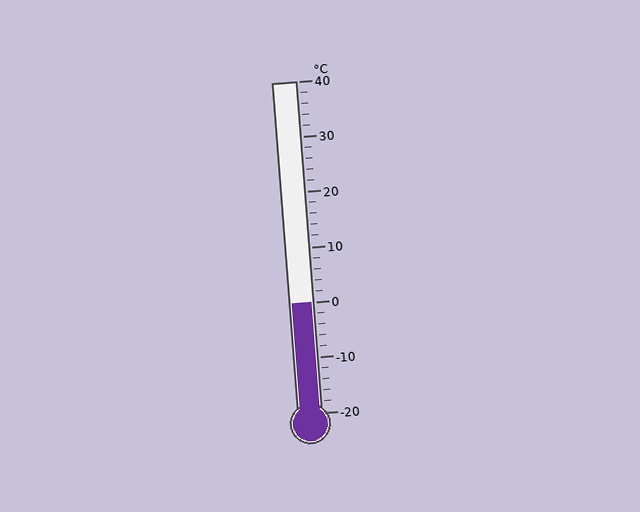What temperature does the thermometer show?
The thermometer shows approximately 0°C.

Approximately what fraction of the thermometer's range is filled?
The thermometer is filled to approximately 35% of its range.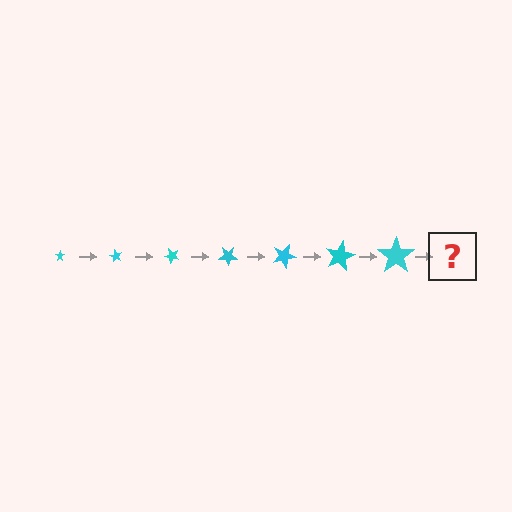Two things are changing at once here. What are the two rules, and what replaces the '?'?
The two rules are that the star grows larger each step and it rotates 60 degrees each step. The '?' should be a star, larger than the previous one and rotated 420 degrees from the start.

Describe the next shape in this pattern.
It should be a star, larger than the previous one and rotated 420 degrees from the start.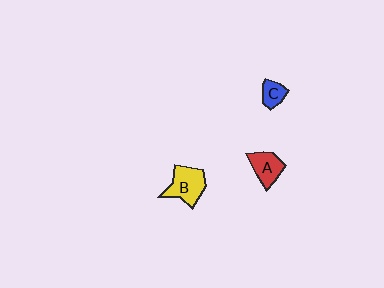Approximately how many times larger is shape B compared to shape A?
Approximately 1.3 times.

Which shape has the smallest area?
Shape C (blue).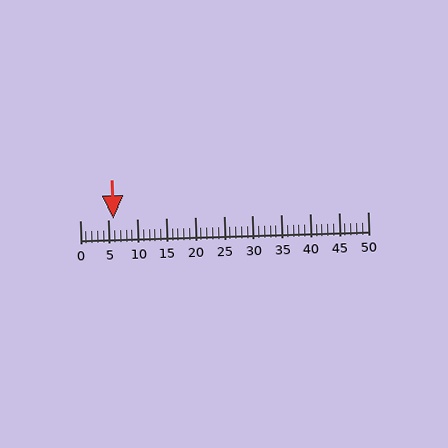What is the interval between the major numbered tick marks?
The major tick marks are spaced 5 units apart.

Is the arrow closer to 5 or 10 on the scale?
The arrow is closer to 5.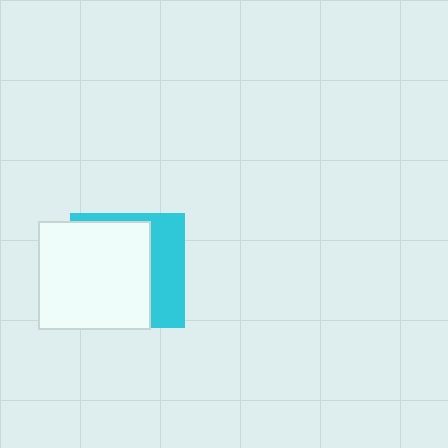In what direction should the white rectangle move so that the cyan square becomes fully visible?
The white rectangle should move left. That is the shortest direction to clear the overlap and leave the cyan square fully visible.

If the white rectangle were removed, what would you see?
You would see the complete cyan square.